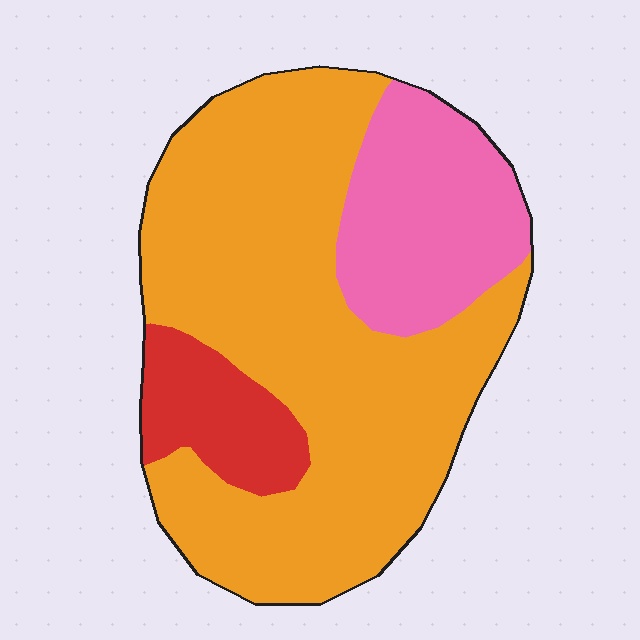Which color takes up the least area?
Red, at roughly 10%.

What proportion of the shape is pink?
Pink covers roughly 20% of the shape.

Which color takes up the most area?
Orange, at roughly 70%.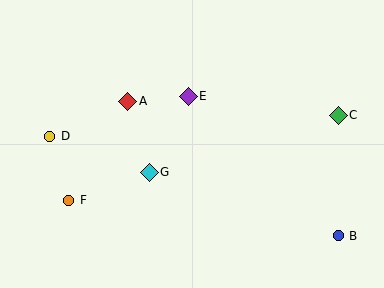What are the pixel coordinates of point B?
Point B is at (338, 236).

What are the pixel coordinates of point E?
Point E is at (188, 96).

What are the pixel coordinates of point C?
Point C is at (338, 115).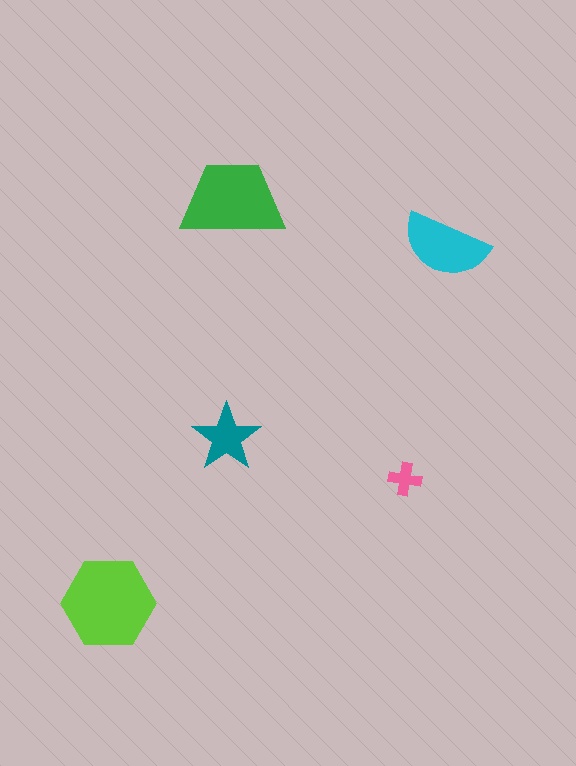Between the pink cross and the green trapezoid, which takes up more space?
The green trapezoid.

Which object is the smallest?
The pink cross.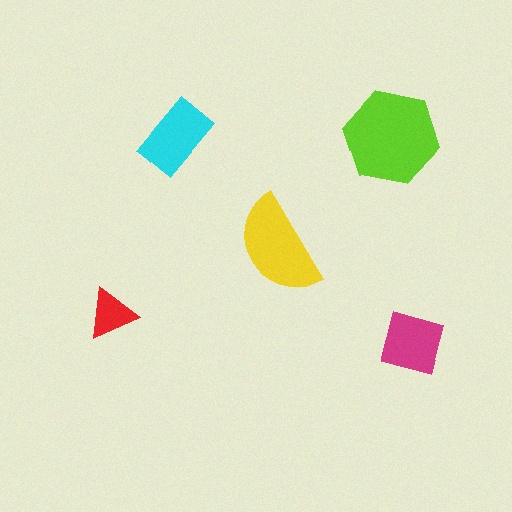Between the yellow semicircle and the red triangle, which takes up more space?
The yellow semicircle.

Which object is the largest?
The lime hexagon.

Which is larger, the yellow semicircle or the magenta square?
The yellow semicircle.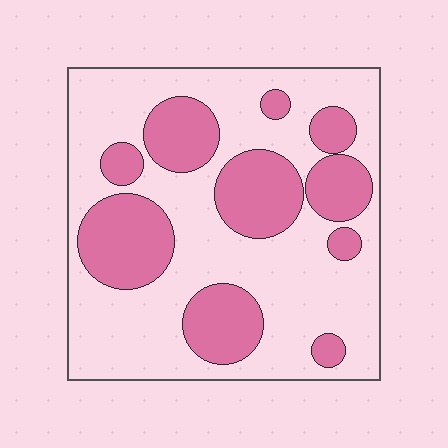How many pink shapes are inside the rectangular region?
10.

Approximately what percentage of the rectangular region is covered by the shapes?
Approximately 35%.